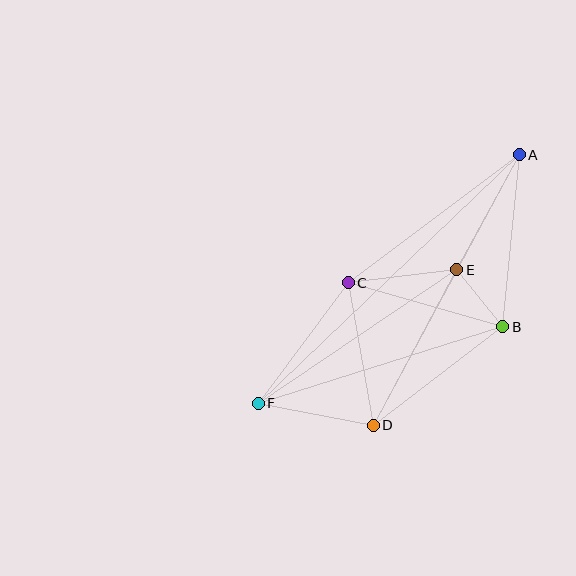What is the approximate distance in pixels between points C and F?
The distance between C and F is approximately 150 pixels.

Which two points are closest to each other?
Points B and E are closest to each other.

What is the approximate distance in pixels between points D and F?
The distance between D and F is approximately 117 pixels.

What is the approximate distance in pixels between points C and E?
The distance between C and E is approximately 109 pixels.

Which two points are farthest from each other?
Points A and F are farthest from each other.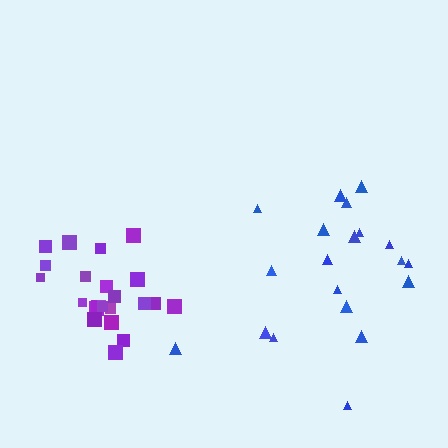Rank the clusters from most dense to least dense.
purple, blue.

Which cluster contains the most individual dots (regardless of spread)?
Purple (23).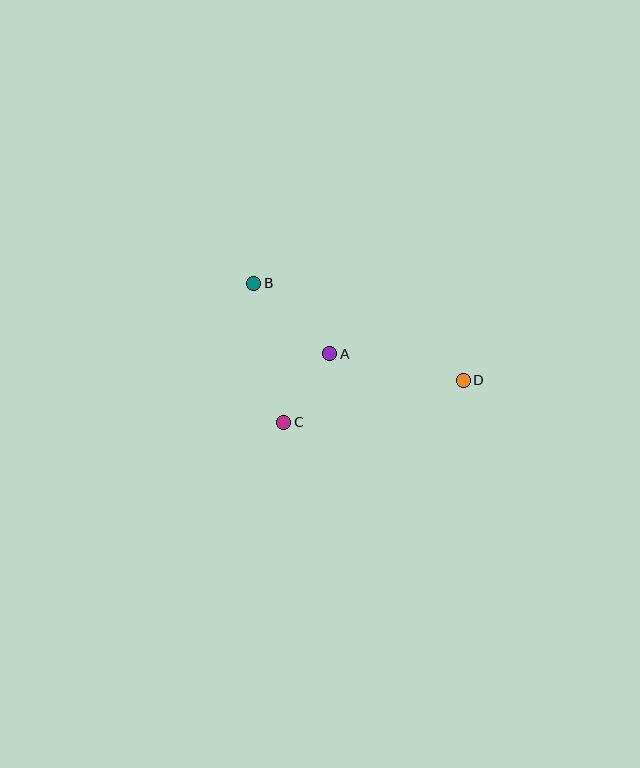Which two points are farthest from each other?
Points B and D are farthest from each other.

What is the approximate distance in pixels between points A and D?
The distance between A and D is approximately 136 pixels.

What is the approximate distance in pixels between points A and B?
The distance between A and B is approximately 104 pixels.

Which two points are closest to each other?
Points A and C are closest to each other.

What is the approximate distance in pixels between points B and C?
The distance between B and C is approximately 142 pixels.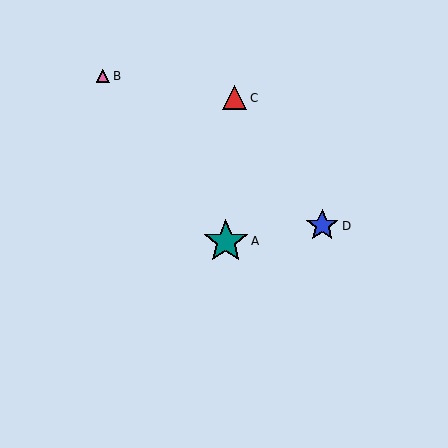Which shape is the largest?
The teal star (labeled A) is the largest.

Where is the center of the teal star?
The center of the teal star is at (226, 241).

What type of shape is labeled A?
Shape A is a teal star.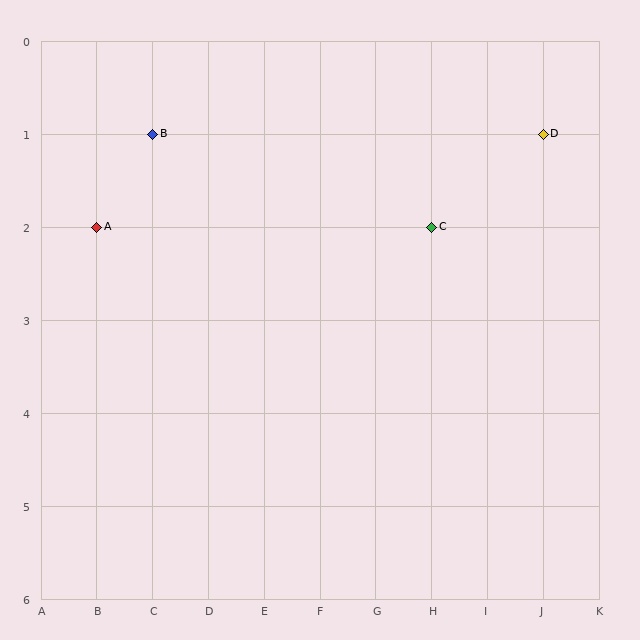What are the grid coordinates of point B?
Point B is at grid coordinates (C, 1).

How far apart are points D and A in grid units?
Points D and A are 8 columns and 1 row apart (about 8.1 grid units diagonally).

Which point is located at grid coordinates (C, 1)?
Point B is at (C, 1).